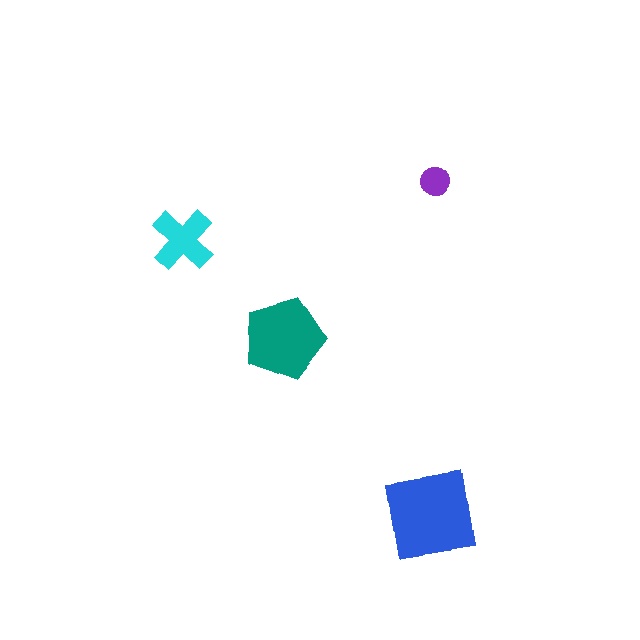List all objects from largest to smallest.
The blue square, the teal pentagon, the cyan cross, the purple circle.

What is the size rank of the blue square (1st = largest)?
1st.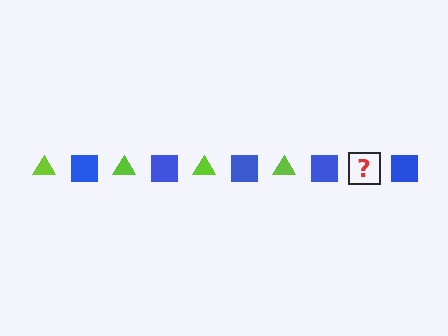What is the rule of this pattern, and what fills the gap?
The rule is that the pattern alternates between lime triangle and blue square. The gap should be filled with a lime triangle.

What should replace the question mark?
The question mark should be replaced with a lime triangle.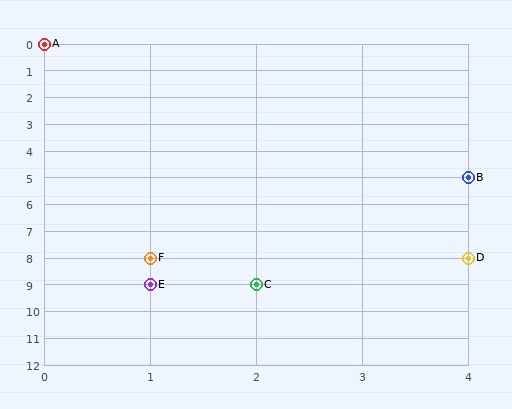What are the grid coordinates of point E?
Point E is at grid coordinates (1, 9).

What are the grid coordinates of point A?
Point A is at grid coordinates (0, 0).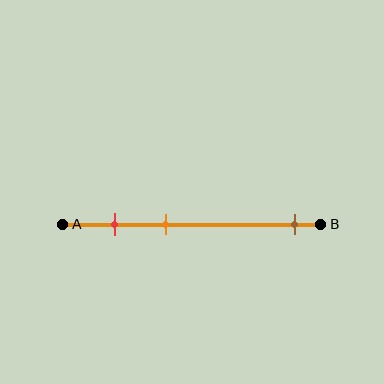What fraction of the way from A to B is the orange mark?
The orange mark is approximately 40% (0.4) of the way from A to B.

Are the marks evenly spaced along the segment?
No, the marks are not evenly spaced.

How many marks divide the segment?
There are 3 marks dividing the segment.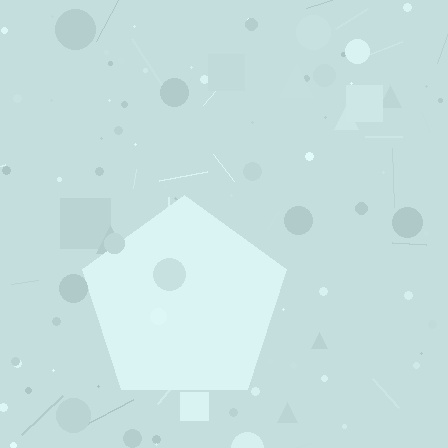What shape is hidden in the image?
A pentagon is hidden in the image.